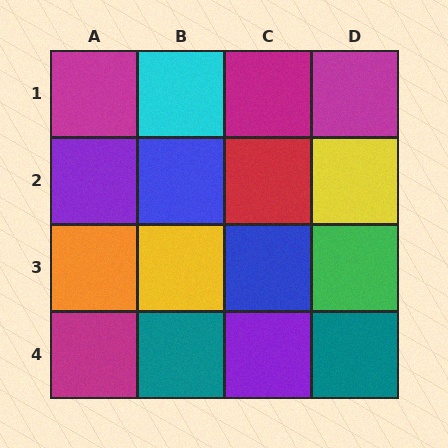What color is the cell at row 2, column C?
Red.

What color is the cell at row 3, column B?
Yellow.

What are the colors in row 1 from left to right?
Magenta, cyan, magenta, magenta.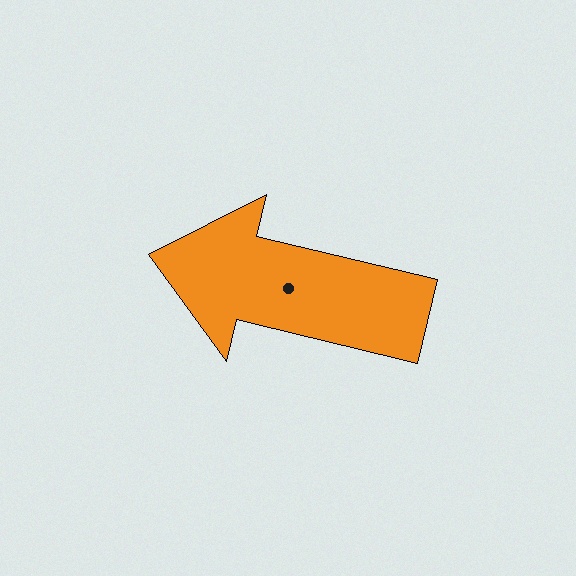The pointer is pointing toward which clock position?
Roughly 9 o'clock.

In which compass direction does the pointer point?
West.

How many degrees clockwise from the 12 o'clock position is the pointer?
Approximately 284 degrees.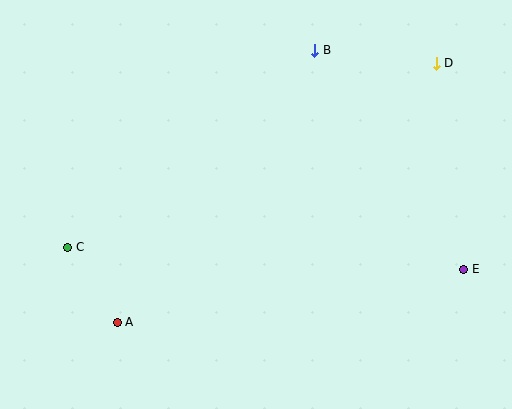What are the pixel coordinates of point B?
Point B is at (315, 50).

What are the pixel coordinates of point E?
Point E is at (464, 269).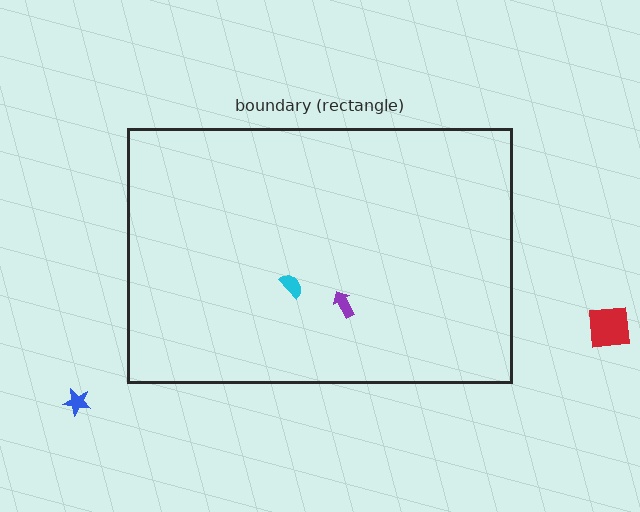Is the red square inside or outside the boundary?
Outside.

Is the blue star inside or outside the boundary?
Outside.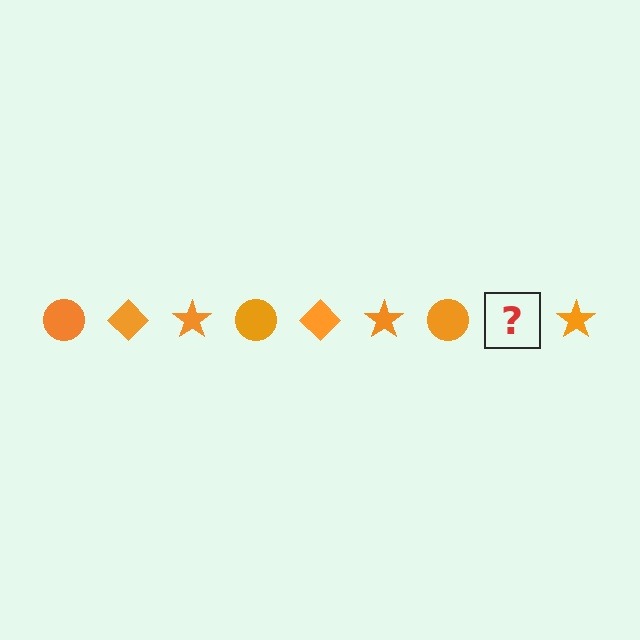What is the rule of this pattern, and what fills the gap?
The rule is that the pattern cycles through circle, diamond, star shapes in orange. The gap should be filled with an orange diamond.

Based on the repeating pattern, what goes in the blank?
The blank should be an orange diamond.